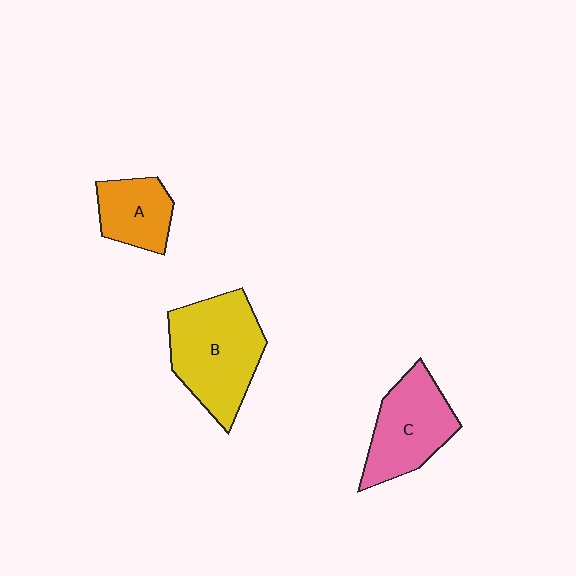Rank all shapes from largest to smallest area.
From largest to smallest: B (yellow), C (pink), A (orange).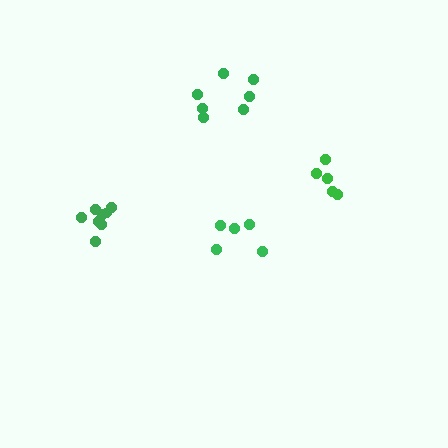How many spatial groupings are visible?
There are 4 spatial groupings.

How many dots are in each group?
Group 1: 7 dots, Group 2: 5 dots, Group 3: 8 dots, Group 4: 5 dots (25 total).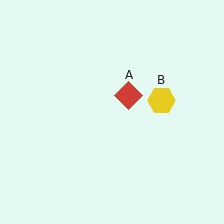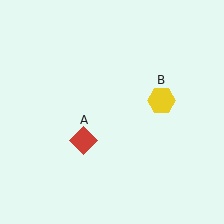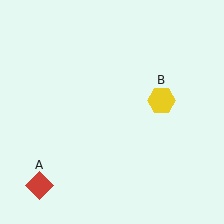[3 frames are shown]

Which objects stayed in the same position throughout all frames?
Yellow hexagon (object B) remained stationary.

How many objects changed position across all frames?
1 object changed position: red diamond (object A).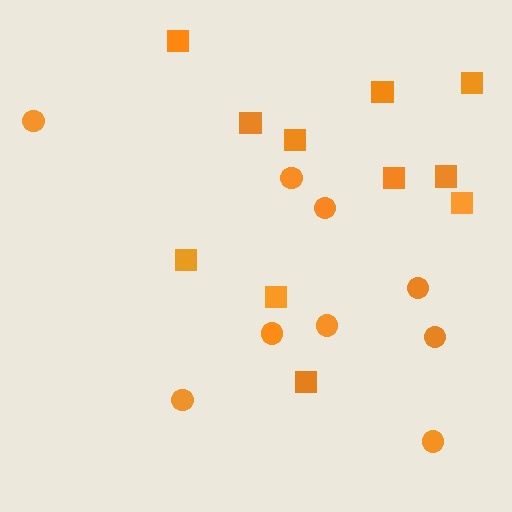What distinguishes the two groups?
There are 2 groups: one group of squares (11) and one group of circles (9).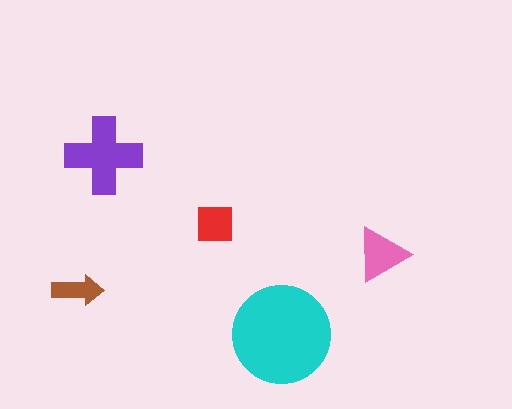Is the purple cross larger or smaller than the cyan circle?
Smaller.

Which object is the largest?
The cyan circle.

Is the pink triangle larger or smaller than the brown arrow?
Larger.